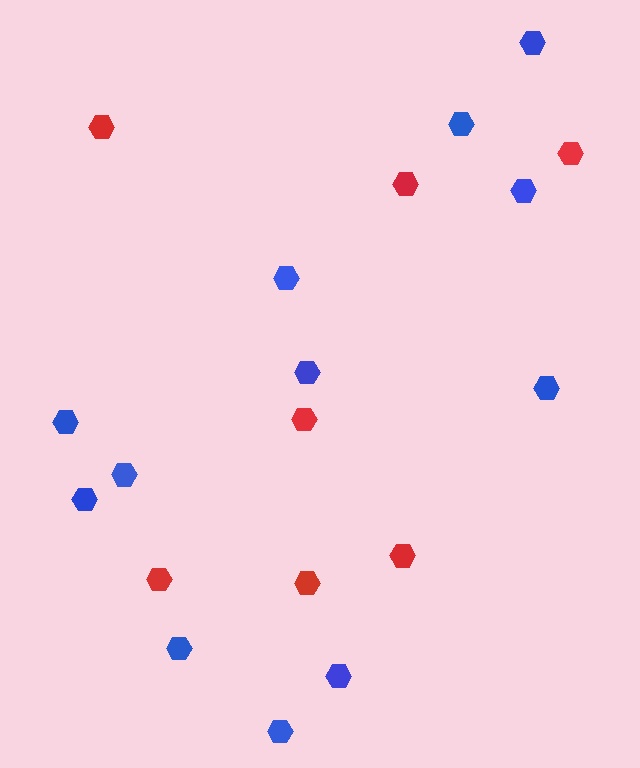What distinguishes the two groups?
There are 2 groups: one group of blue hexagons (12) and one group of red hexagons (7).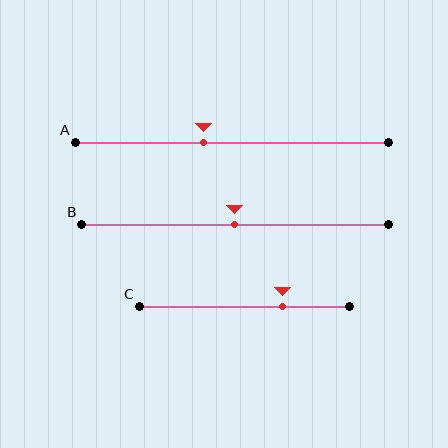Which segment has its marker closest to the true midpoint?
Segment B has its marker closest to the true midpoint.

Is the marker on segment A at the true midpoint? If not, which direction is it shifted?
No, the marker on segment A is shifted to the left by about 9% of the segment length.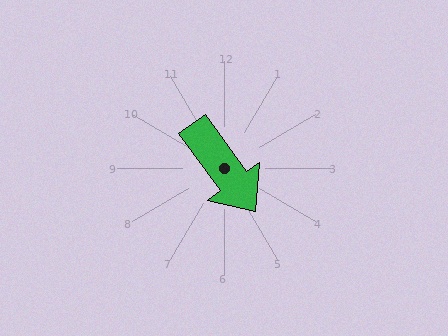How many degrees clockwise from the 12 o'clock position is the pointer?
Approximately 144 degrees.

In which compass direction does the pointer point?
Southeast.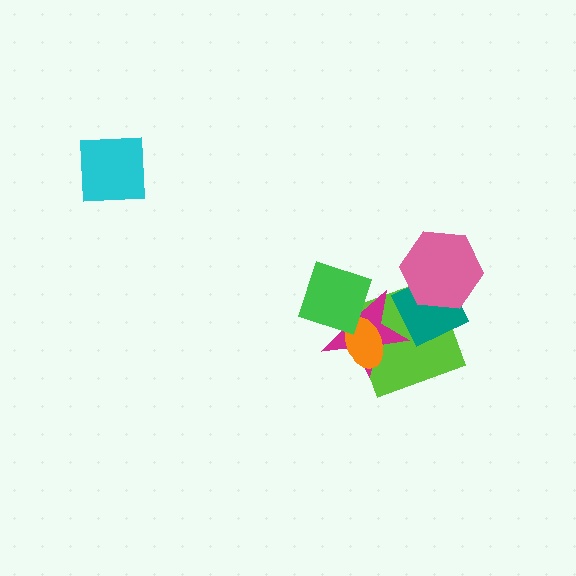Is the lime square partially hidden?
Yes, it is partially covered by another shape.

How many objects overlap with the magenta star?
4 objects overlap with the magenta star.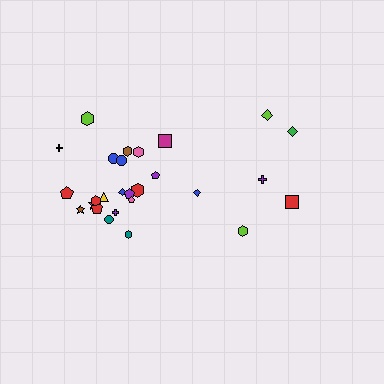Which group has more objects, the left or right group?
The left group.